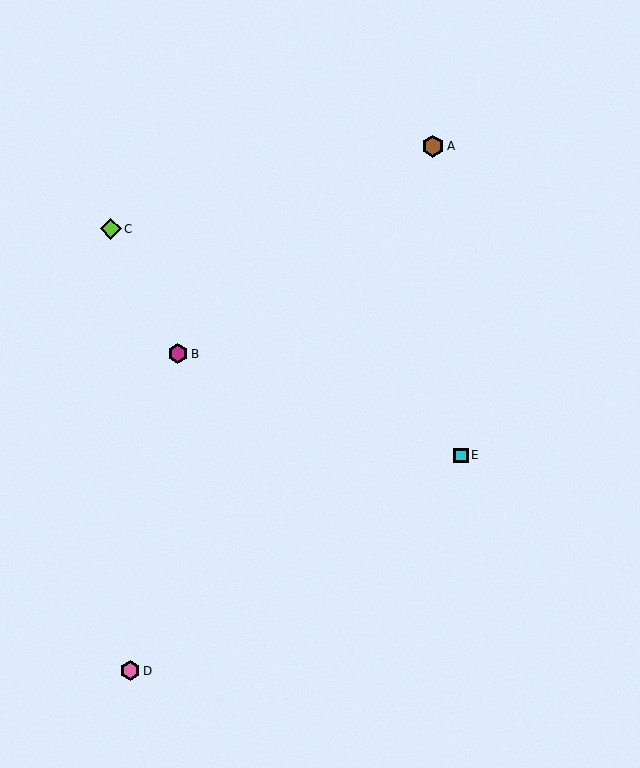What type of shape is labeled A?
Shape A is a brown hexagon.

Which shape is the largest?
The brown hexagon (labeled A) is the largest.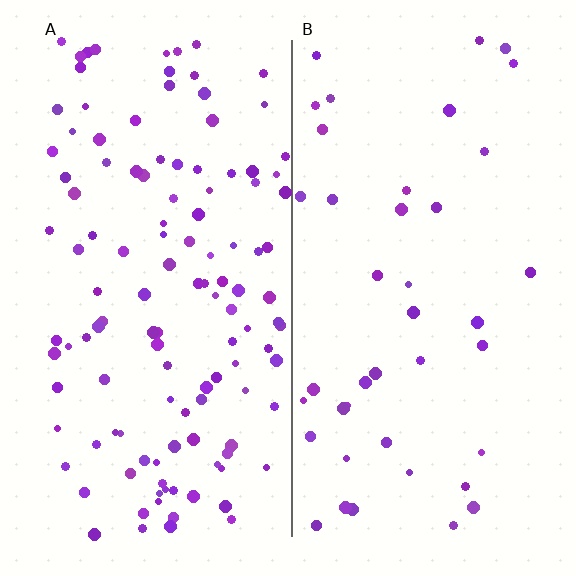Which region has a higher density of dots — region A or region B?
A (the left).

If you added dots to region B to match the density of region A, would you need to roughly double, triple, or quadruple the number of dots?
Approximately triple.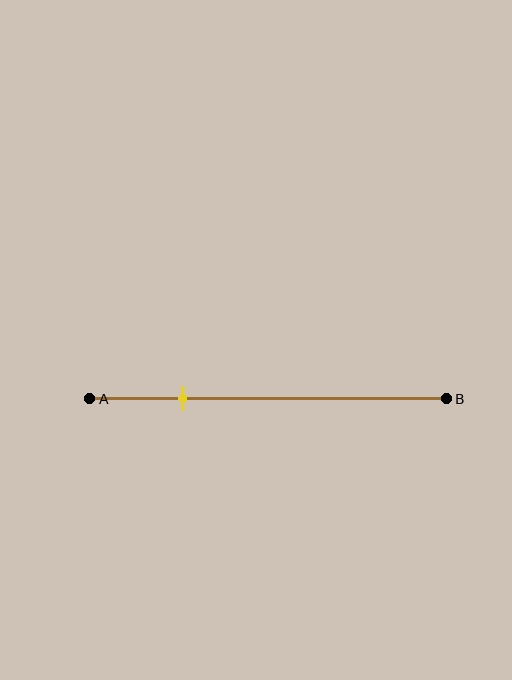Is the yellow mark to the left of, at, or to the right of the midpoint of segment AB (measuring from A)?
The yellow mark is to the left of the midpoint of segment AB.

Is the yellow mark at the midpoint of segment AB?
No, the mark is at about 25% from A, not at the 50% midpoint.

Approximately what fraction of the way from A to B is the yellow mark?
The yellow mark is approximately 25% of the way from A to B.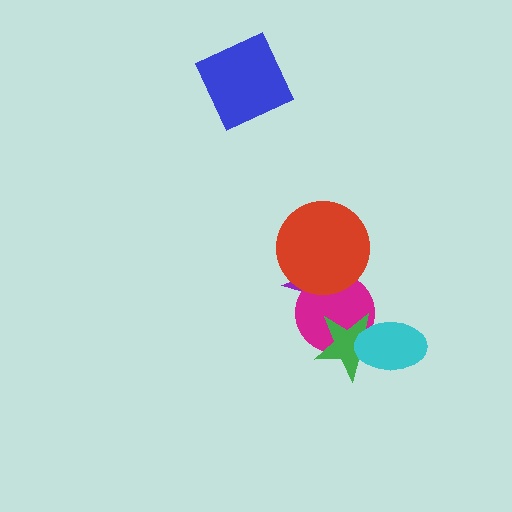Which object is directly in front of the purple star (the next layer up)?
The magenta circle is directly in front of the purple star.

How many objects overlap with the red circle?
2 objects overlap with the red circle.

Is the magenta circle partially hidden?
Yes, it is partially covered by another shape.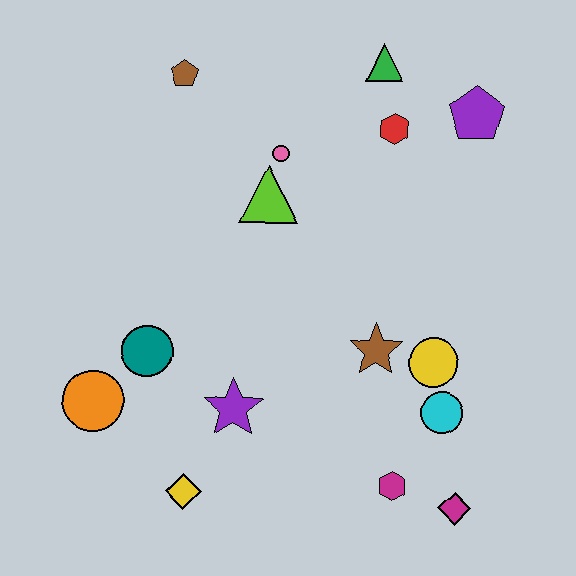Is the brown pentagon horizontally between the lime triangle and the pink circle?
No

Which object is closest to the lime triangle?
The pink circle is closest to the lime triangle.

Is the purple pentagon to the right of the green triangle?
Yes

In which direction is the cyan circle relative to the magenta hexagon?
The cyan circle is above the magenta hexagon.